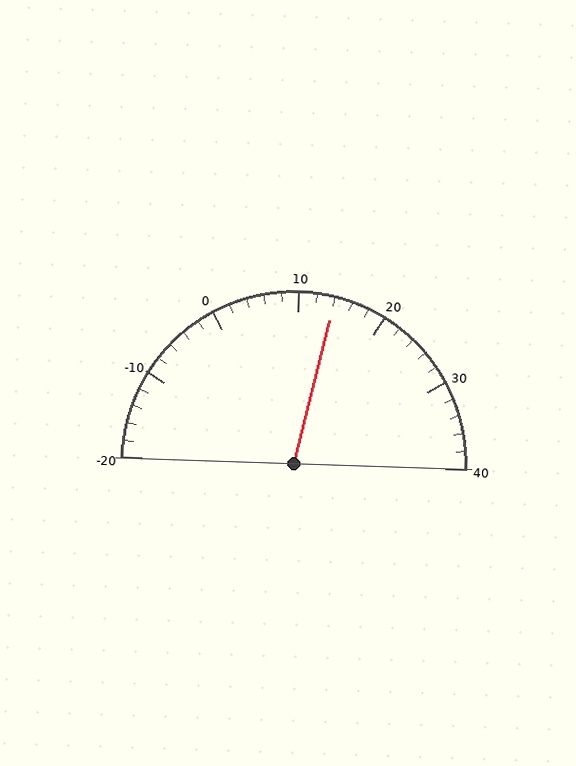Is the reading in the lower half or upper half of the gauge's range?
The reading is in the upper half of the range (-20 to 40).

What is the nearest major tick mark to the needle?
The nearest major tick mark is 10.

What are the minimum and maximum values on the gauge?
The gauge ranges from -20 to 40.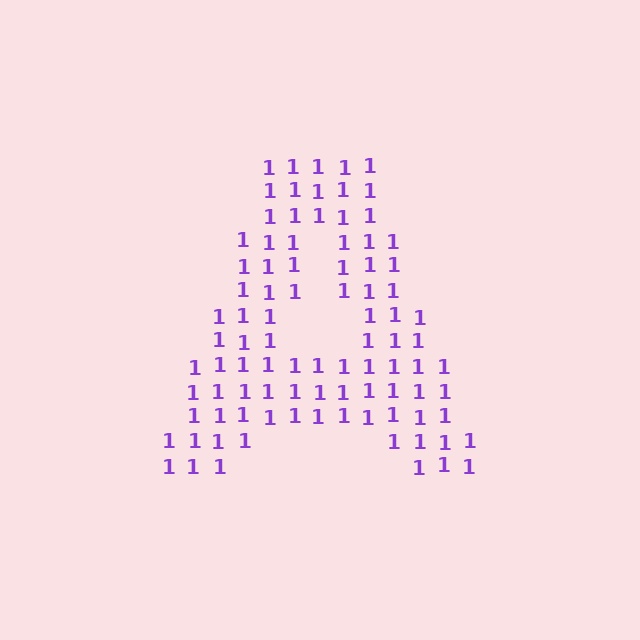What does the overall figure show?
The overall figure shows the letter A.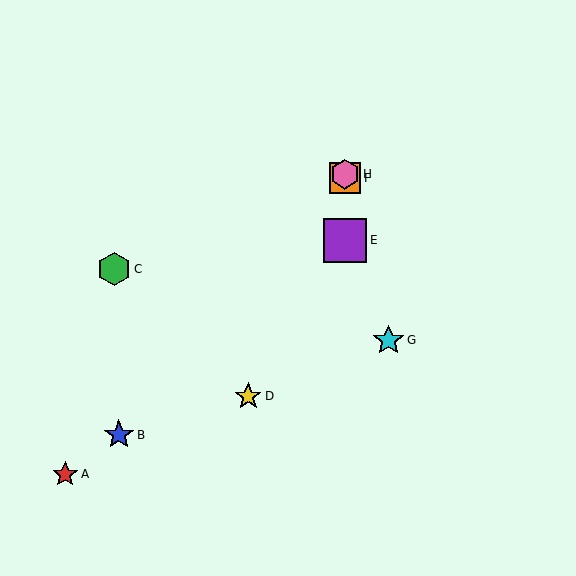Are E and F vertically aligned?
Yes, both are at x≈345.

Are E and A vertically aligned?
No, E is at x≈345 and A is at x≈65.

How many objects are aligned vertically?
3 objects (E, F, H) are aligned vertically.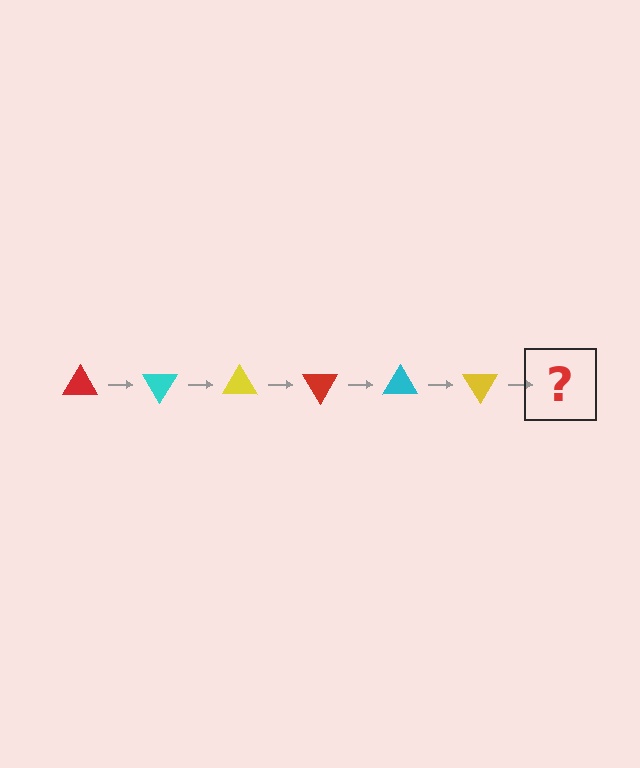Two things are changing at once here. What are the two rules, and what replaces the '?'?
The two rules are that it rotates 60 degrees each step and the color cycles through red, cyan, and yellow. The '?' should be a red triangle, rotated 360 degrees from the start.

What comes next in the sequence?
The next element should be a red triangle, rotated 360 degrees from the start.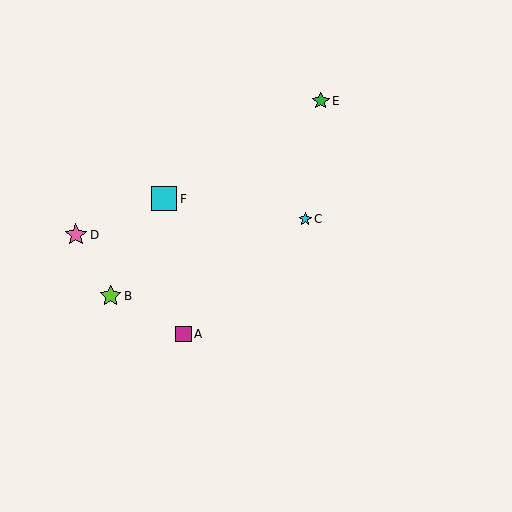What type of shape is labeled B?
Shape B is a lime star.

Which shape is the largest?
The cyan square (labeled F) is the largest.